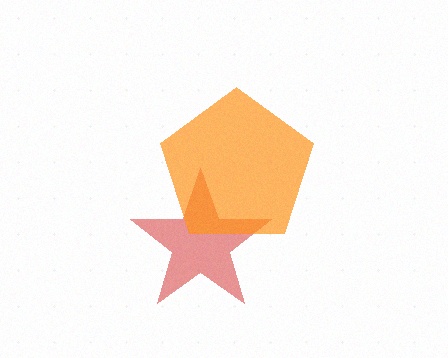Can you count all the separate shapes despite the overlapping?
Yes, there are 2 separate shapes.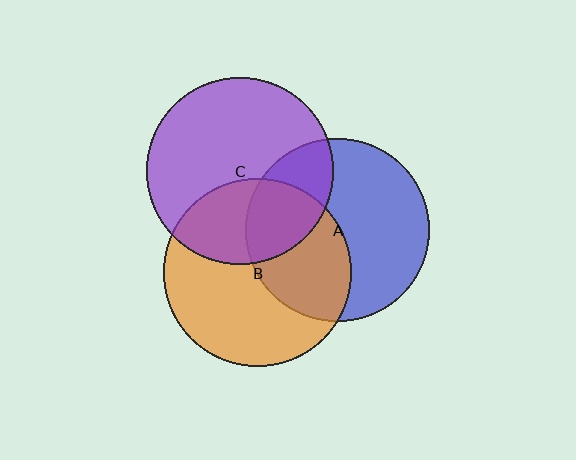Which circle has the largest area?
Circle B (orange).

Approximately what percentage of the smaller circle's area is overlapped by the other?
Approximately 25%.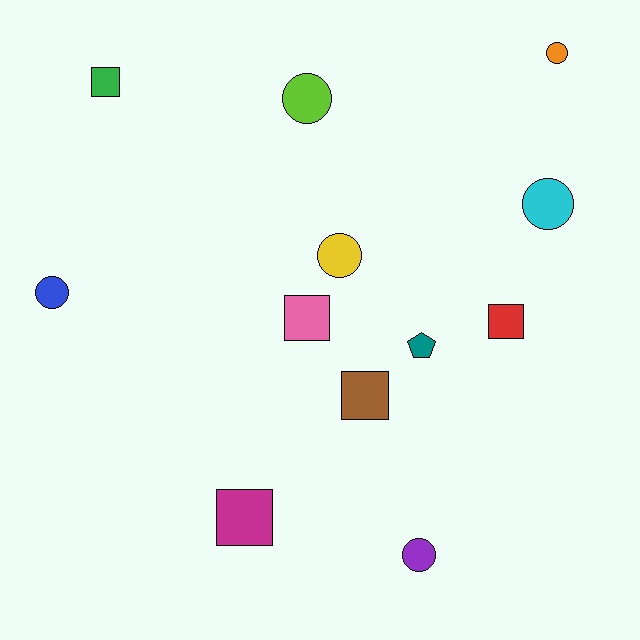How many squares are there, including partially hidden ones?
There are 5 squares.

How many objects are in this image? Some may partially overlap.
There are 12 objects.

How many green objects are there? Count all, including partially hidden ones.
There is 1 green object.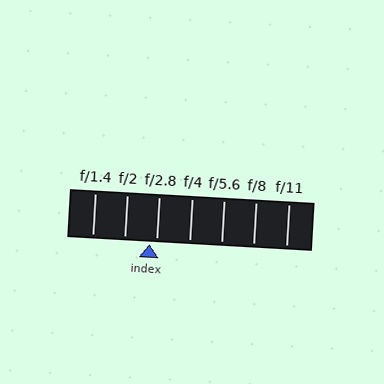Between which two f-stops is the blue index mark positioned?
The index mark is between f/2 and f/2.8.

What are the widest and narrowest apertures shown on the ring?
The widest aperture shown is f/1.4 and the narrowest is f/11.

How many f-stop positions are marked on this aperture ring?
There are 7 f-stop positions marked.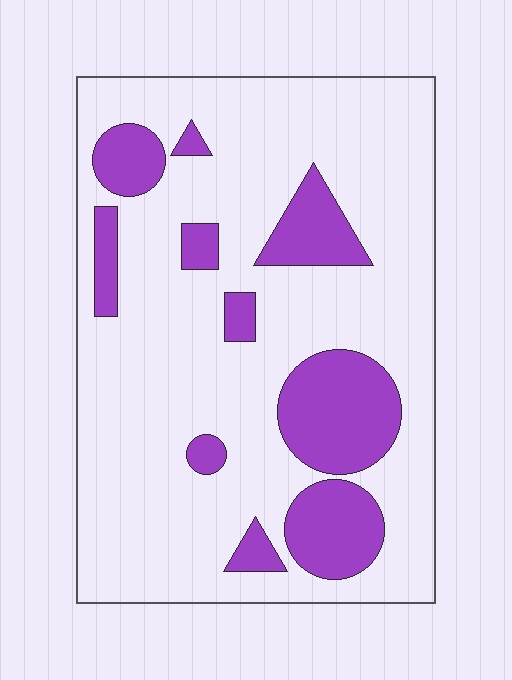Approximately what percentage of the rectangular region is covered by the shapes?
Approximately 20%.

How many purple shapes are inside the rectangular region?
10.